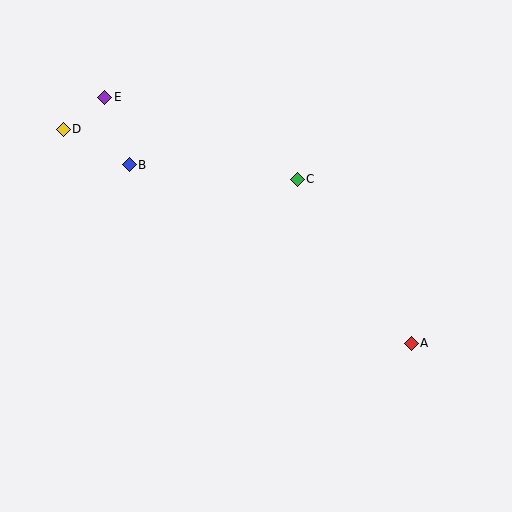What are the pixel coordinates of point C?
Point C is at (297, 179).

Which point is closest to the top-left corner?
Point E is closest to the top-left corner.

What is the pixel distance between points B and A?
The distance between B and A is 334 pixels.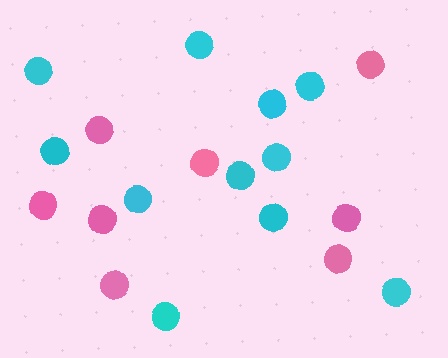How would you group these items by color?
There are 2 groups: one group of pink circles (8) and one group of cyan circles (11).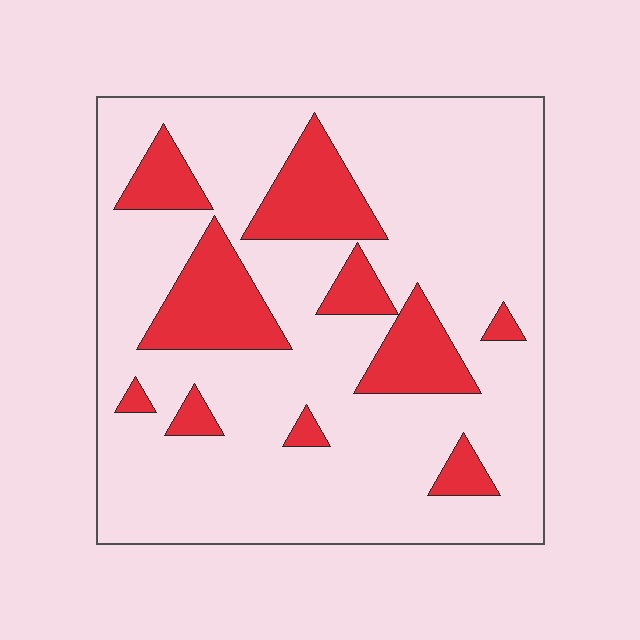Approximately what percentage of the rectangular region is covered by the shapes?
Approximately 20%.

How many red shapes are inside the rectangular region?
10.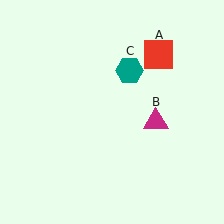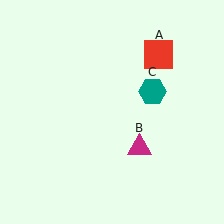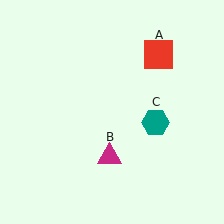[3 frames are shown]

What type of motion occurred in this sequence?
The magenta triangle (object B), teal hexagon (object C) rotated clockwise around the center of the scene.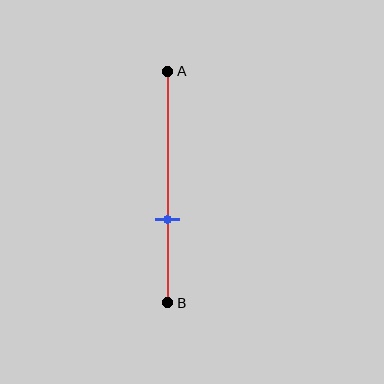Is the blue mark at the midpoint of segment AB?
No, the mark is at about 65% from A, not at the 50% midpoint.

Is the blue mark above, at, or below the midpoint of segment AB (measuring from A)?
The blue mark is below the midpoint of segment AB.